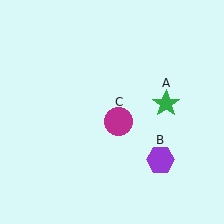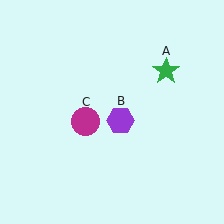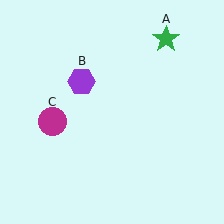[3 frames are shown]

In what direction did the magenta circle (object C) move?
The magenta circle (object C) moved left.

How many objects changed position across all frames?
3 objects changed position: green star (object A), purple hexagon (object B), magenta circle (object C).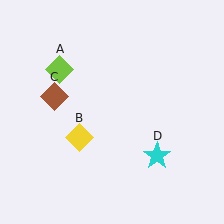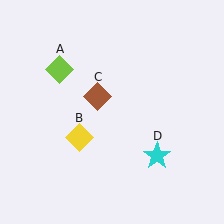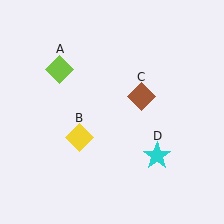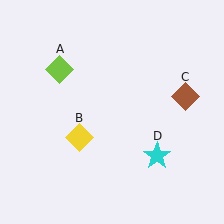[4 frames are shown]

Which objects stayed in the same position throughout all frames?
Lime diamond (object A) and yellow diamond (object B) and cyan star (object D) remained stationary.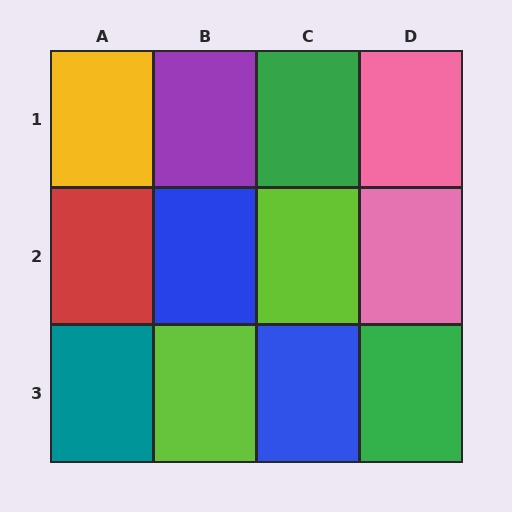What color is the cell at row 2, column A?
Red.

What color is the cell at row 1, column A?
Yellow.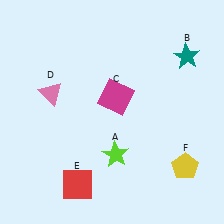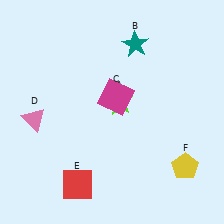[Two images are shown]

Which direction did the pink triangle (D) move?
The pink triangle (D) moved down.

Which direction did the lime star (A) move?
The lime star (A) moved up.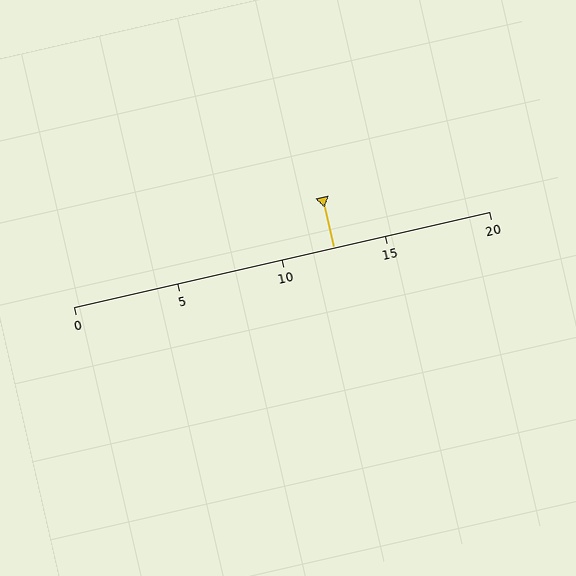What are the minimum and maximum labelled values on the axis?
The axis runs from 0 to 20.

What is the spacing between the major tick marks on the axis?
The major ticks are spaced 5 apart.